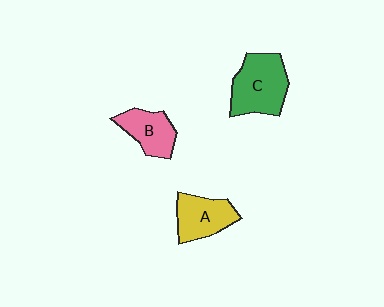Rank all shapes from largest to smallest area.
From largest to smallest: C (green), A (yellow), B (pink).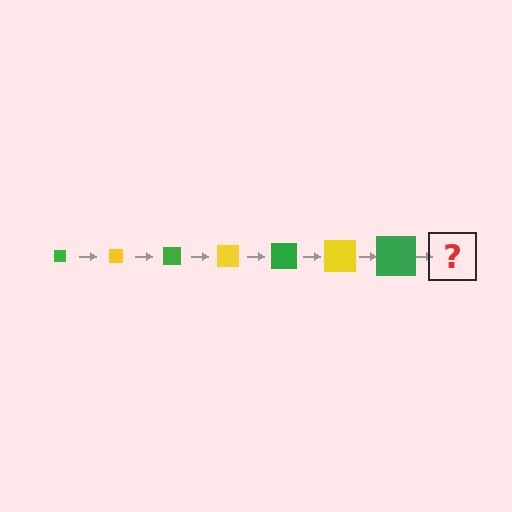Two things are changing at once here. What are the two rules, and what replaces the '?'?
The two rules are that the square grows larger each step and the color cycles through green and yellow. The '?' should be a yellow square, larger than the previous one.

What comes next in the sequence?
The next element should be a yellow square, larger than the previous one.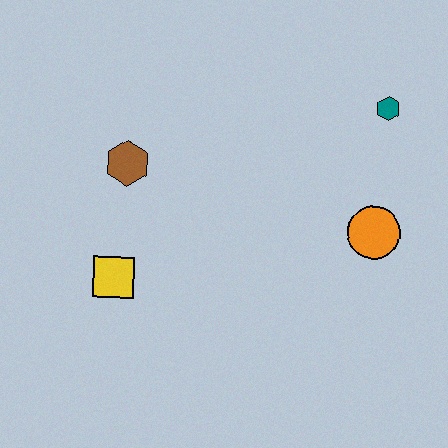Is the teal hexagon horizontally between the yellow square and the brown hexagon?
No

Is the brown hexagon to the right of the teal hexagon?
No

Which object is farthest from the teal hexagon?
The yellow square is farthest from the teal hexagon.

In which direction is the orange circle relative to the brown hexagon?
The orange circle is to the right of the brown hexagon.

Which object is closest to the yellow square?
The brown hexagon is closest to the yellow square.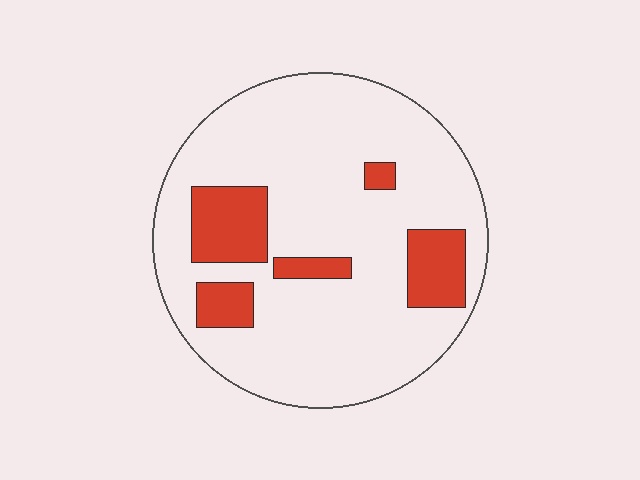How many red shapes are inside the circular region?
5.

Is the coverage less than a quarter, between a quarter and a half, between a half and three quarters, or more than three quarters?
Less than a quarter.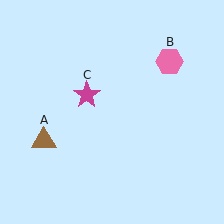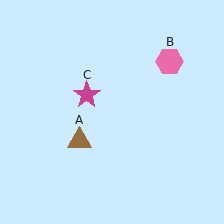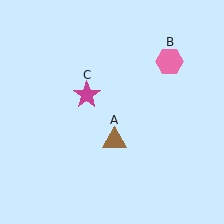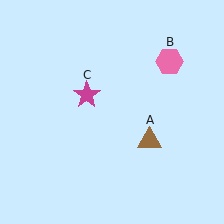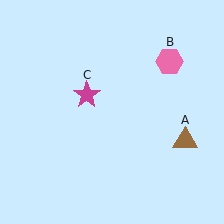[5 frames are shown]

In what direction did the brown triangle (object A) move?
The brown triangle (object A) moved right.